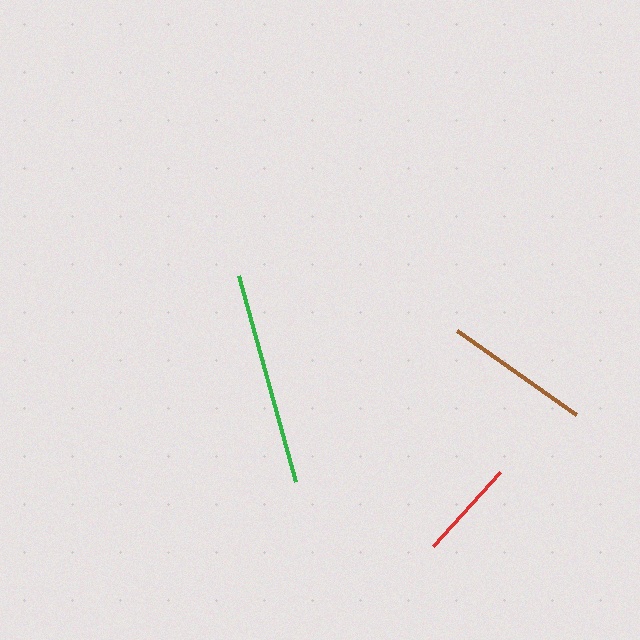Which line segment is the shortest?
The red line is the shortest at approximately 100 pixels.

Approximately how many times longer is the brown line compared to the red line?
The brown line is approximately 1.5 times the length of the red line.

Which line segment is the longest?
The green line is the longest at approximately 214 pixels.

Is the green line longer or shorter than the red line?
The green line is longer than the red line.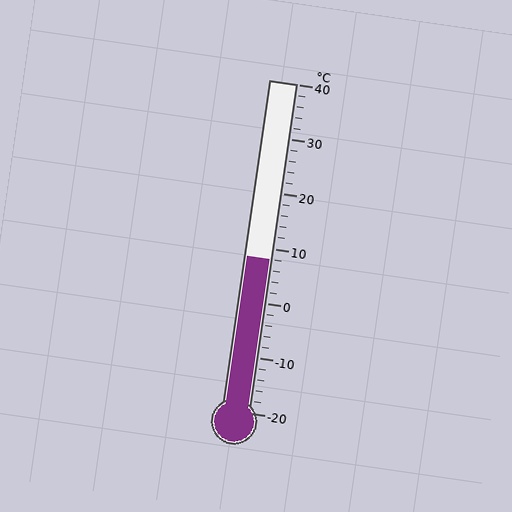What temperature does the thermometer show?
The thermometer shows approximately 8°C.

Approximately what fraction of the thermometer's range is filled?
The thermometer is filled to approximately 45% of its range.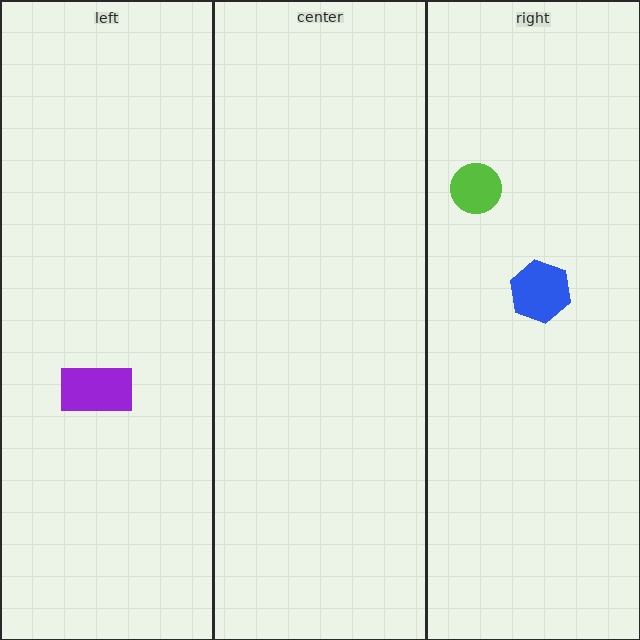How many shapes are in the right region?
2.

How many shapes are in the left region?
1.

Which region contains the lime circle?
The right region.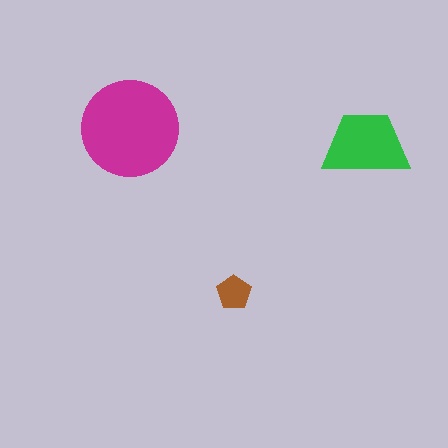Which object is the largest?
The magenta circle.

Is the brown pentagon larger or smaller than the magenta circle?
Smaller.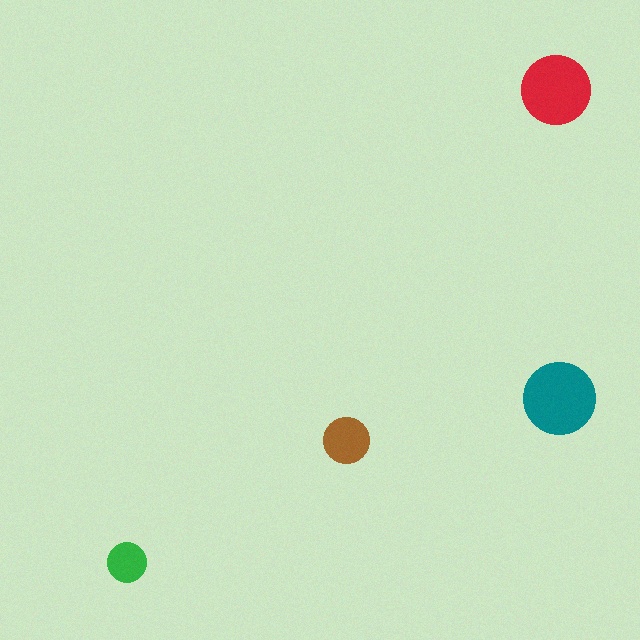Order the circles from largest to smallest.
the teal one, the red one, the brown one, the green one.